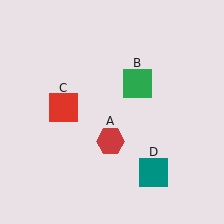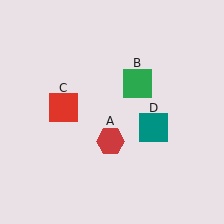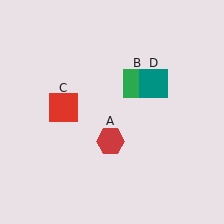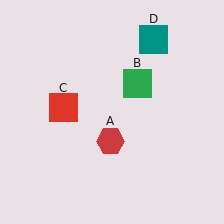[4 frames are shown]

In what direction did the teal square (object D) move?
The teal square (object D) moved up.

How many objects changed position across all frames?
1 object changed position: teal square (object D).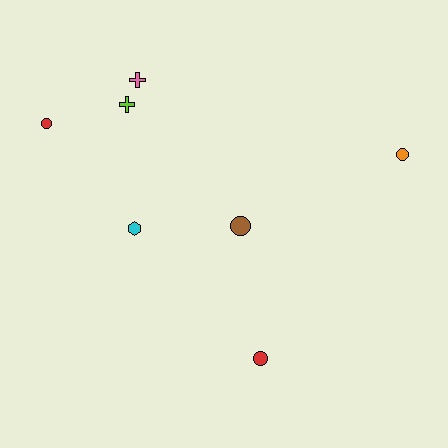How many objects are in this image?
There are 7 objects.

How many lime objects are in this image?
There is 1 lime object.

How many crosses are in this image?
There are 2 crosses.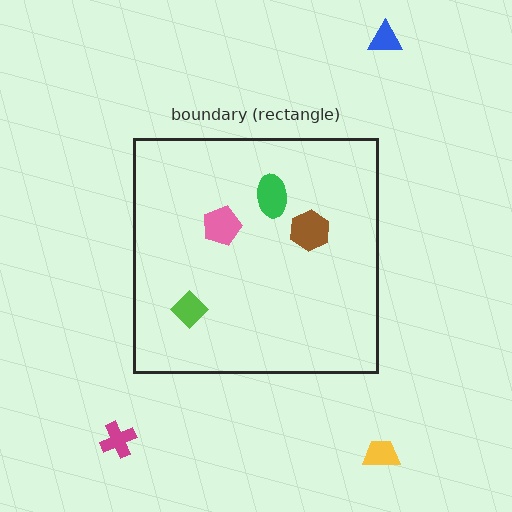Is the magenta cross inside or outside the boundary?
Outside.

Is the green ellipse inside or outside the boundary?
Inside.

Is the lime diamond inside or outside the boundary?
Inside.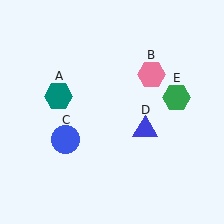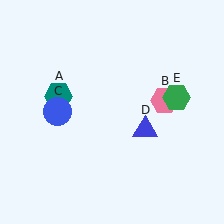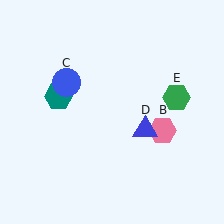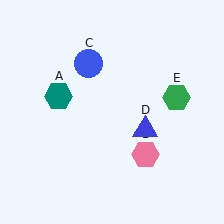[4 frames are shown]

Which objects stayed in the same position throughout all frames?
Teal hexagon (object A) and blue triangle (object D) and green hexagon (object E) remained stationary.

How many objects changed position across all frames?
2 objects changed position: pink hexagon (object B), blue circle (object C).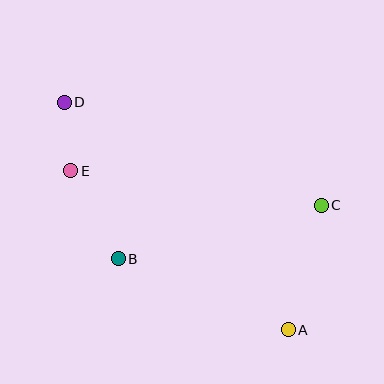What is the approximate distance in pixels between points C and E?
The distance between C and E is approximately 253 pixels.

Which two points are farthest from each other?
Points A and D are farthest from each other.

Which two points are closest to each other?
Points D and E are closest to each other.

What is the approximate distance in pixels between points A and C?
The distance between A and C is approximately 129 pixels.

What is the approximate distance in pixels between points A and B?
The distance between A and B is approximately 184 pixels.